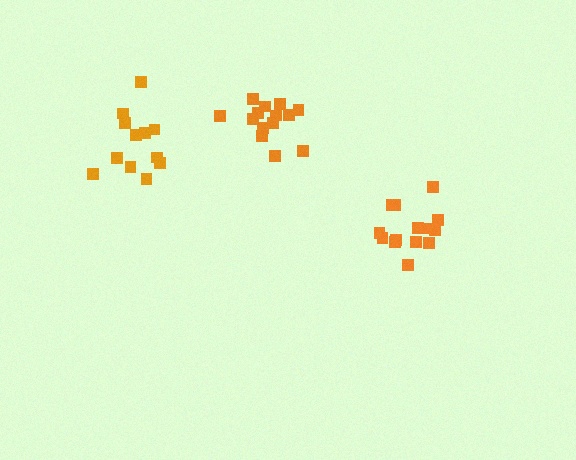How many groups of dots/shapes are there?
There are 3 groups.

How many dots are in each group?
Group 1: 14 dots, Group 2: 14 dots, Group 3: 12 dots (40 total).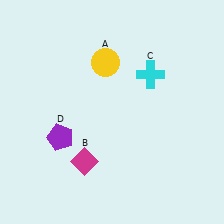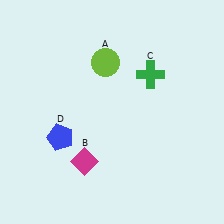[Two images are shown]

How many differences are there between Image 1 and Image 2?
There are 3 differences between the two images.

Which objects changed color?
A changed from yellow to lime. C changed from cyan to green. D changed from purple to blue.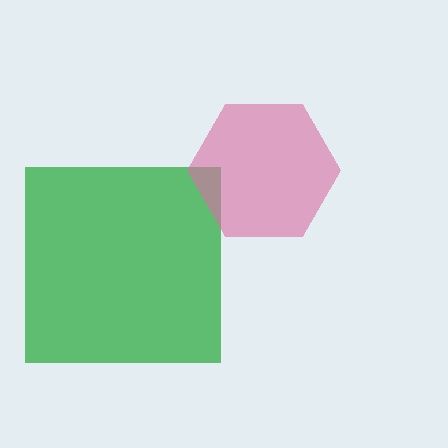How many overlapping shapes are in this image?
There are 2 overlapping shapes in the image.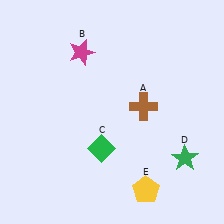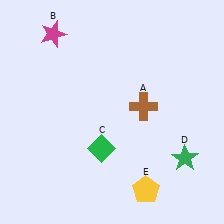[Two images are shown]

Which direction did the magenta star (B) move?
The magenta star (B) moved left.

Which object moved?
The magenta star (B) moved left.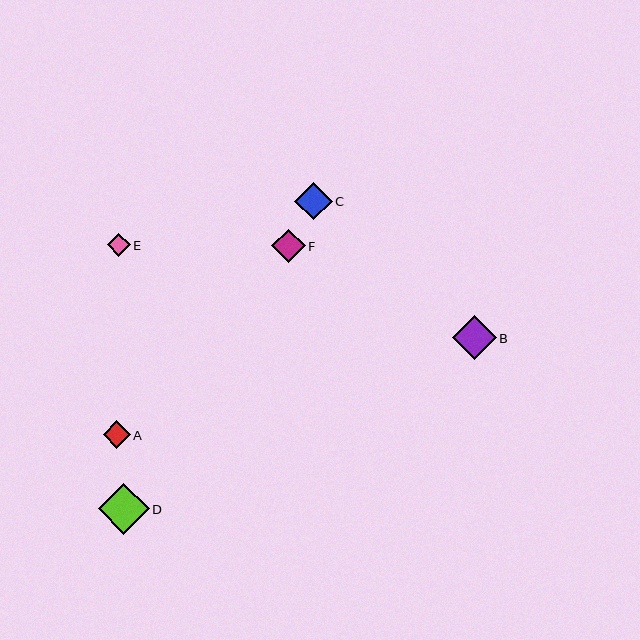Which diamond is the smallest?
Diamond E is the smallest with a size of approximately 23 pixels.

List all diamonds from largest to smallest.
From largest to smallest: D, B, C, F, A, E.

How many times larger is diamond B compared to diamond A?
Diamond B is approximately 1.6 times the size of diamond A.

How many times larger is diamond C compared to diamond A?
Diamond C is approximately 1.4 times the size of diamond A.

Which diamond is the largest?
Diamond D is the largest with a size of approximately 51 pixels.